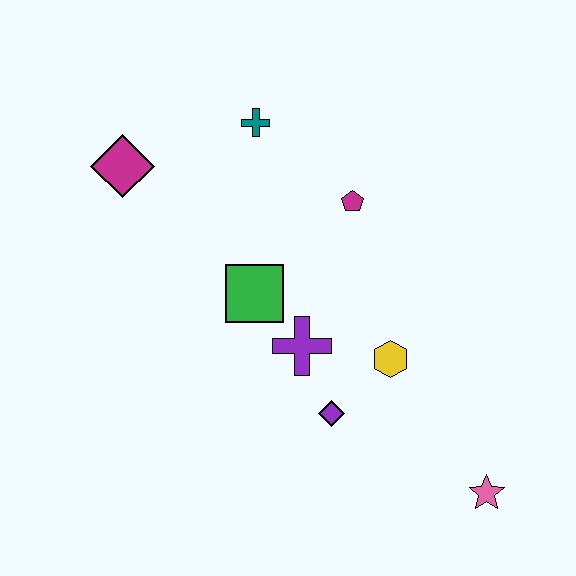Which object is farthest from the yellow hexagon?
The magenta diamond is farthest from the yellow hexagon.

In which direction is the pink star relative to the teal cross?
The pink star is below the teal cross.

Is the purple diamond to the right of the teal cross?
Yes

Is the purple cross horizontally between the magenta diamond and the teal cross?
No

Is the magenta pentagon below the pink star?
No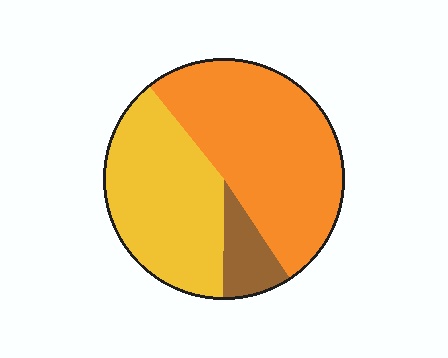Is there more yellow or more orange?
Orange.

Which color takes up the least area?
Brown, at roughly 10%.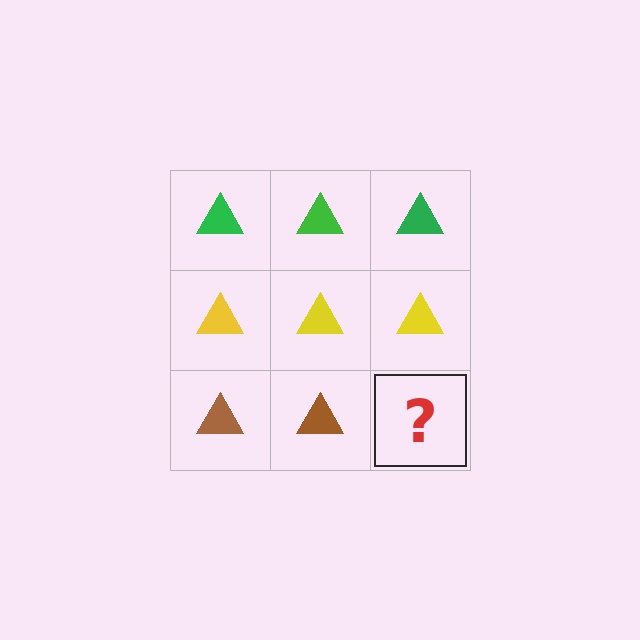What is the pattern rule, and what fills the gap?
The rule is that each row has a consistent color. The gap should be filled with a brown triangle.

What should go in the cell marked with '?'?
The missing cell should contain a brown triangle.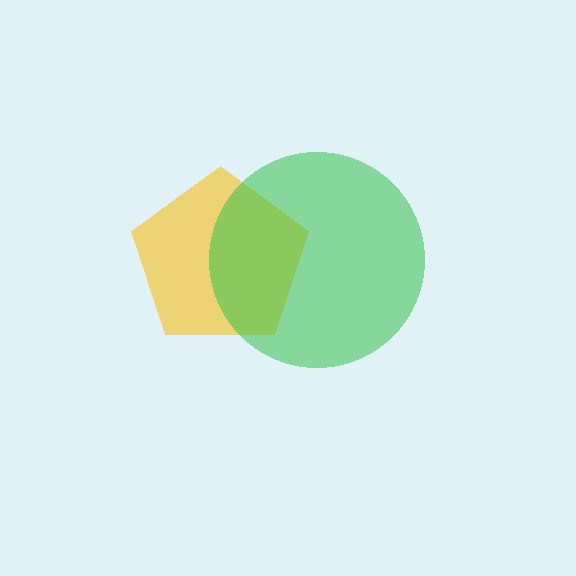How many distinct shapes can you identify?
There are 2 distinct shapes: a yellow pentagon, a green circle.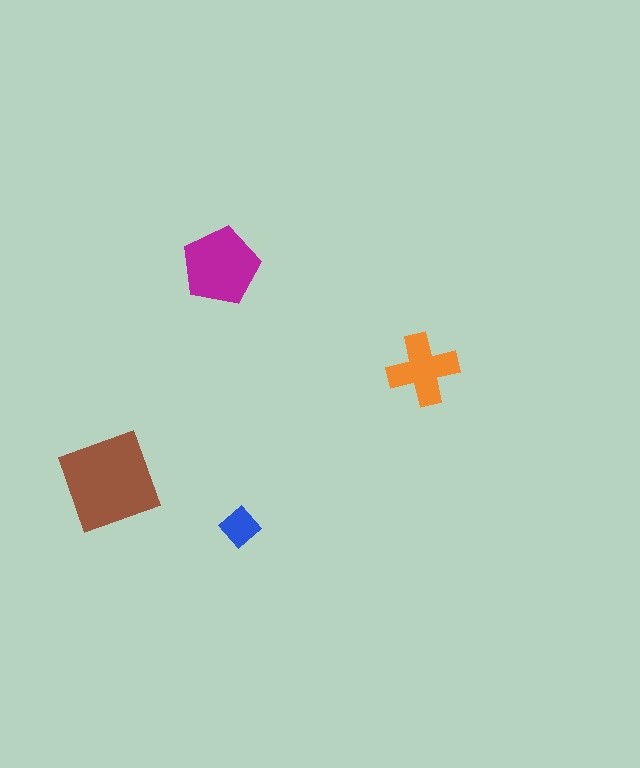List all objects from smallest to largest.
The blue diamond, the orange cross, the magenta pentagon, the brown diamond.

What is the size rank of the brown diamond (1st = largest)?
1st.